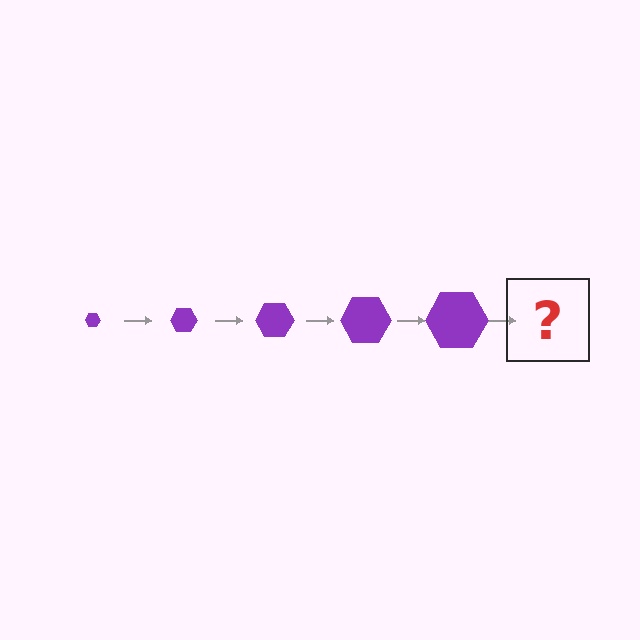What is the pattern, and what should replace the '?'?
The pattern is that the hexagon gets progressively larger each step. The '?' should be a purple hexagon, larger than the previous one.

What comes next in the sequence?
The next element should be a purple hexagon, larger than the previous one.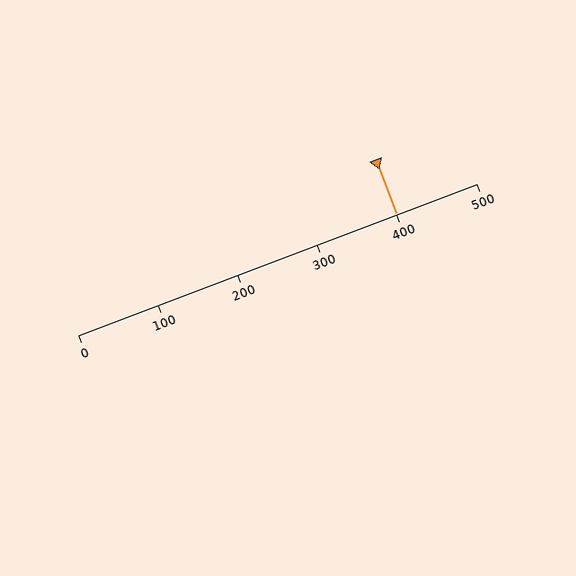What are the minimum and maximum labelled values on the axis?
The axis runs from 0 to 500.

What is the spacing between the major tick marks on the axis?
The major ticks are spaced 100 apart.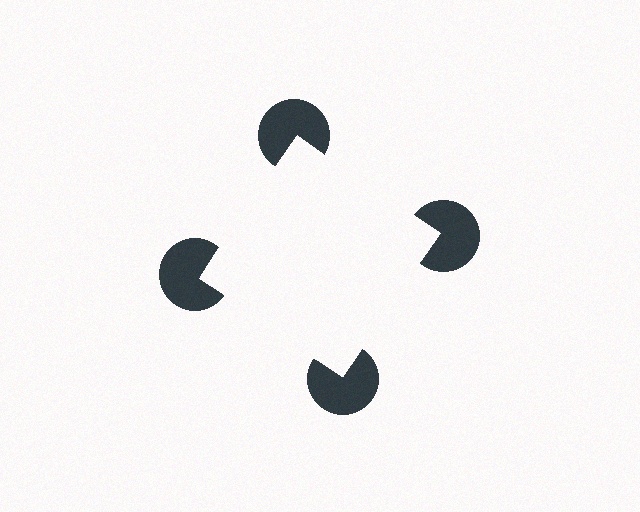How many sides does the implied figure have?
4 sides.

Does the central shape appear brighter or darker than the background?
It typically appears slightly brighter than the background, even though no actual brightness change is drawn.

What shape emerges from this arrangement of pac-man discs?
An illusory square — its edges are inferred from the aligned wedge cuts in the pac-man discs, not physically drawn.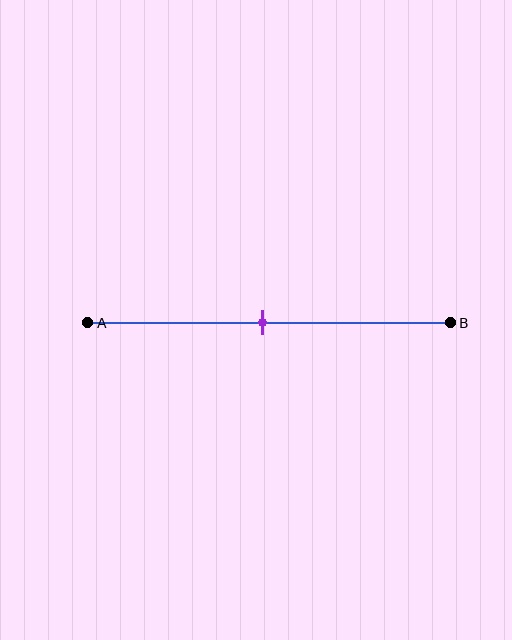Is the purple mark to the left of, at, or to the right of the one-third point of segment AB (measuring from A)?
The purple mark is to the right of the one-third point of segment AB.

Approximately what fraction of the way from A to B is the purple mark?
The purple mark is approximately 50% of the way from A to B.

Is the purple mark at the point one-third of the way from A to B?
No, the mark is at about 50% from A, not at the 33% one-third point.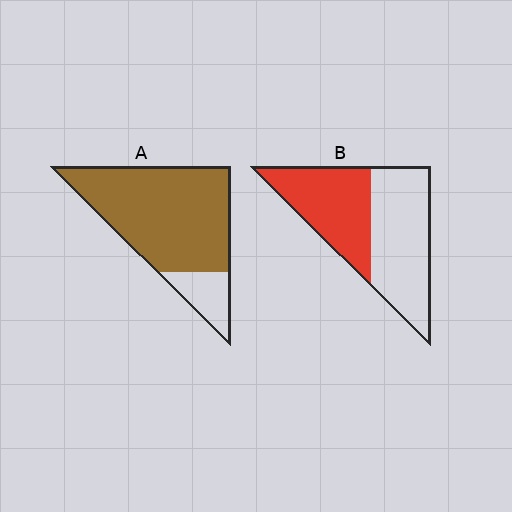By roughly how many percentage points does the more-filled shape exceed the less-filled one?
By roughly 40 percentage points (A over B).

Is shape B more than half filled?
No.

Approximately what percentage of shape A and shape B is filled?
A is approximately 85% and B is approximately 45%.